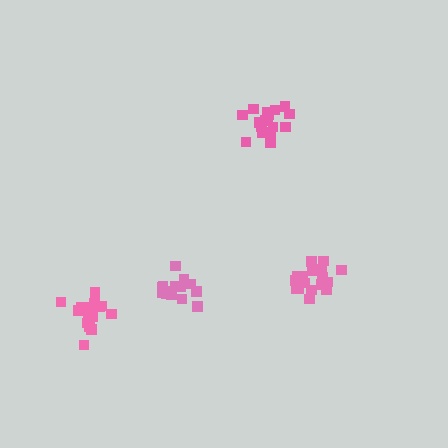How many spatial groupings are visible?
There are 4 spatial groupings.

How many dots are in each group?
Group 1: 15 dots, Group 2: 19 dots, Group 3: 20 dots, Group 4: 17 dots (71 total).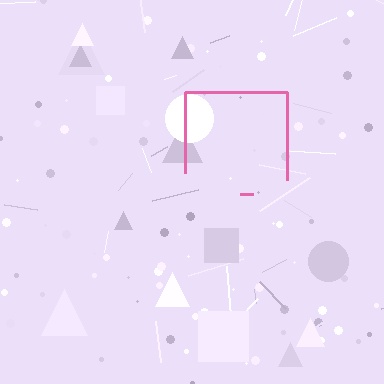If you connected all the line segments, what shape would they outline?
They would outline a square.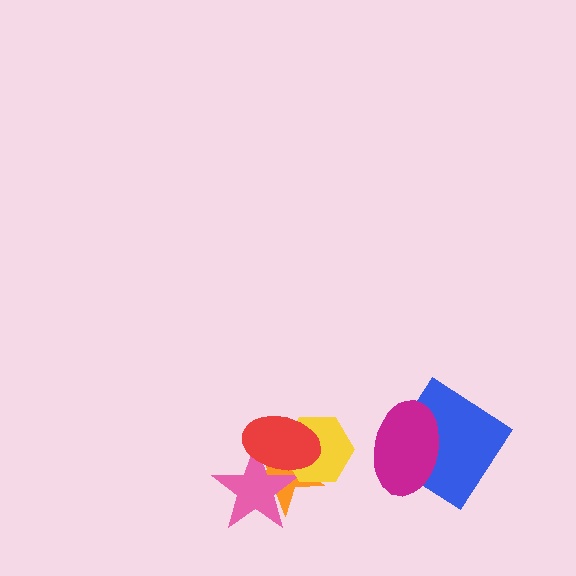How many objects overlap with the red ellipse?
3 objects overlap with the red ellipse.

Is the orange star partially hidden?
Yes, it is partially covered by another shape.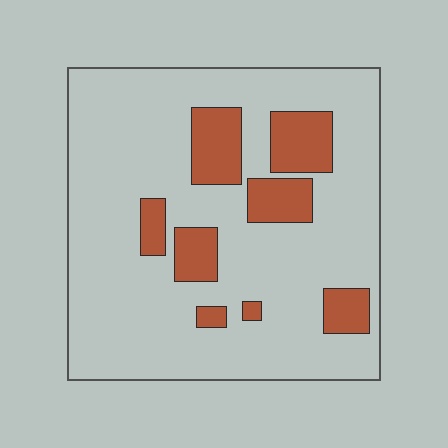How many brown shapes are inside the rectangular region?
8.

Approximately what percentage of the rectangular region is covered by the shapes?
Approximately 20%.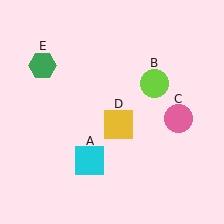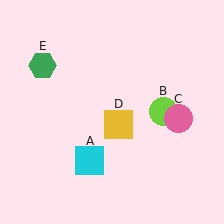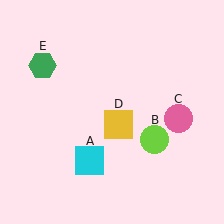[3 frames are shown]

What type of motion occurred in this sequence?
The lime circle (object B) rotated clockwise around the center of the scene.